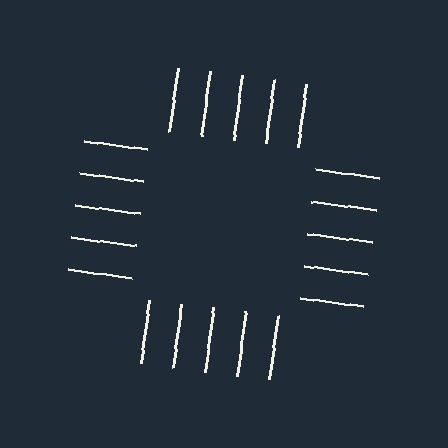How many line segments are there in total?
20 — 5 along each of the 4 edges.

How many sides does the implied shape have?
4 sides — the line-ends trace a square.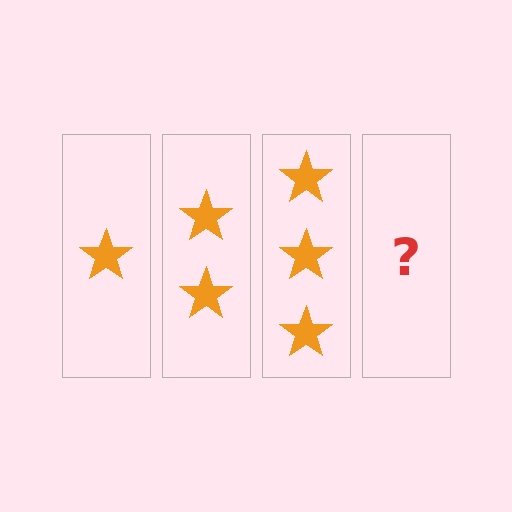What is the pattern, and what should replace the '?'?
The pattern is that each step adds one more star. The '?' should be 4 stars.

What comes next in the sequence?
The next element should be 4 stars.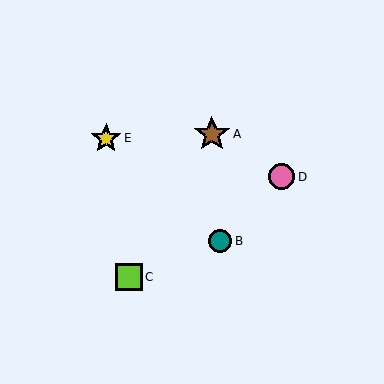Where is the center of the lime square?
The center of the lime square is at (129, 277).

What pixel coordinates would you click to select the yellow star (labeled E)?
Click at (106, 138) to select the yellow star E.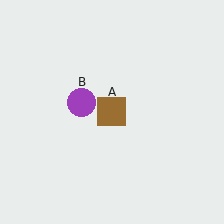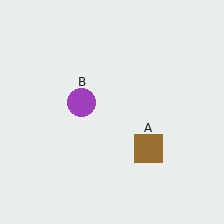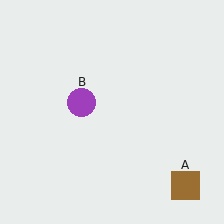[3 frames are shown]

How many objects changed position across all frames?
1 object changed position: brown square (object A).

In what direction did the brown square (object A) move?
The brown square (object A) moved down and to the right.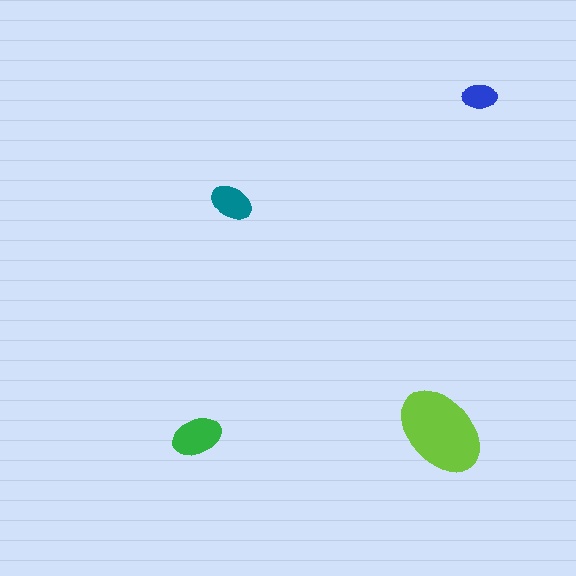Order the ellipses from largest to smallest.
the lime one, the green one, the teal one, the blue one.